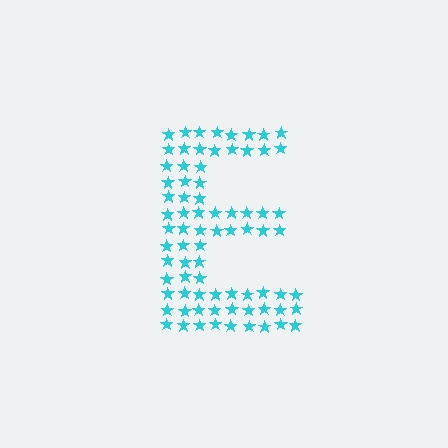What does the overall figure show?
The overall figure shows the letter E.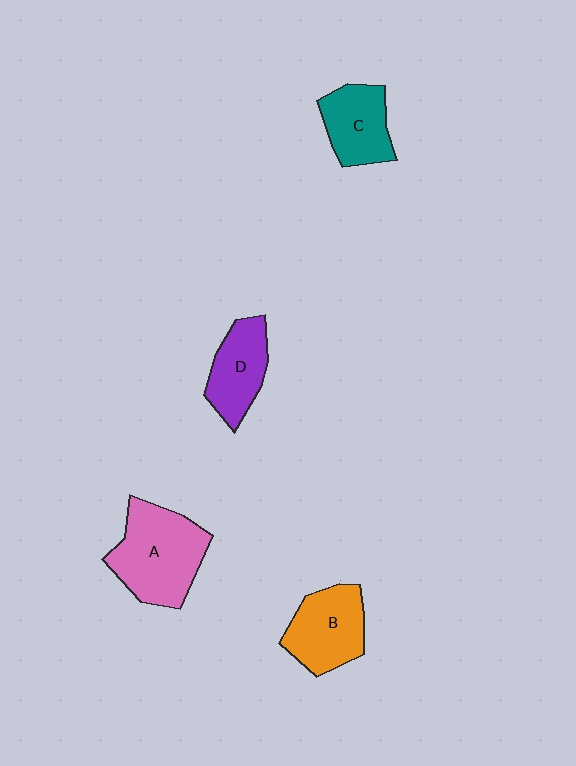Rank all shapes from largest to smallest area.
From largest to smallest: A (pink), B (orange), C (teal), D (purple).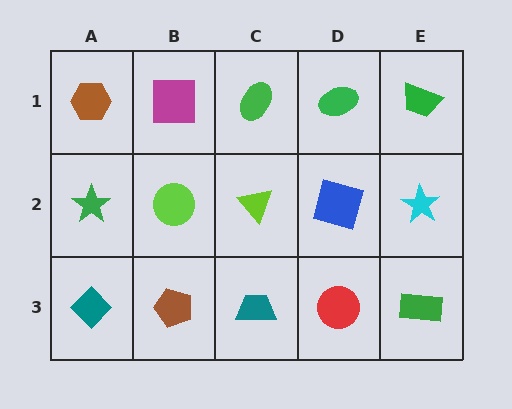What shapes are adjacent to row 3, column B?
A lime circle (row 2, column B), a teal diamond (row 3, column A), a teal trapezoid (row 3, column C).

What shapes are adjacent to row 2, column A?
A brown hexagon (row 1, column A), a teal diamond (row 3, column A), a lime circle (row 2, column B).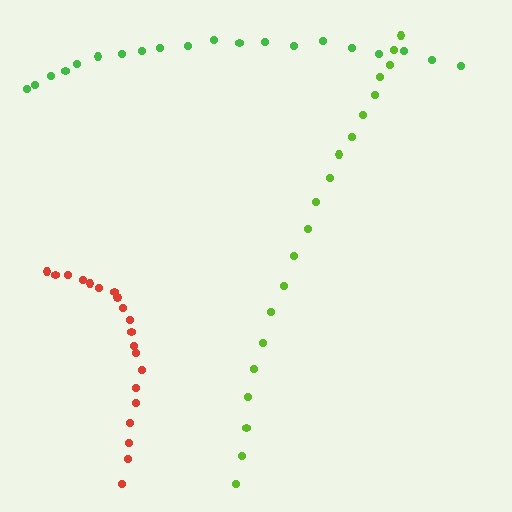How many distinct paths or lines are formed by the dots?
There are 3 distinct paths.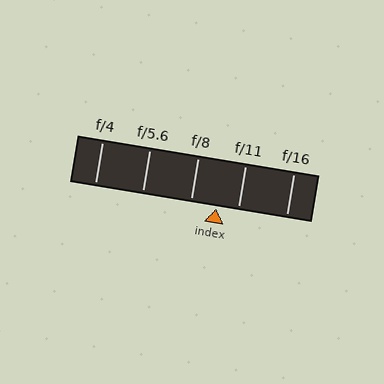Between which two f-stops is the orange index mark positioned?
The index mark is between f/8 and f/11.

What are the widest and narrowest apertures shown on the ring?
The widest aperture shown is f/4 and the narrowest is f/16.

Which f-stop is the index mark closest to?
The index mark is closest to f/11.